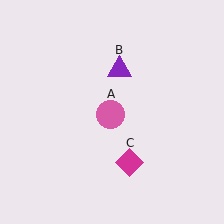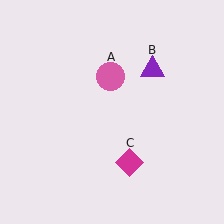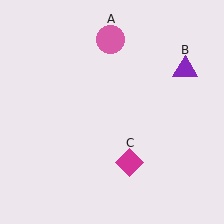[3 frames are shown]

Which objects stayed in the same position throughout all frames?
Magenta diamond (object C) remained stationary.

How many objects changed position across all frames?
2 objects changed position: pink circle (object A), purple triangle (object B).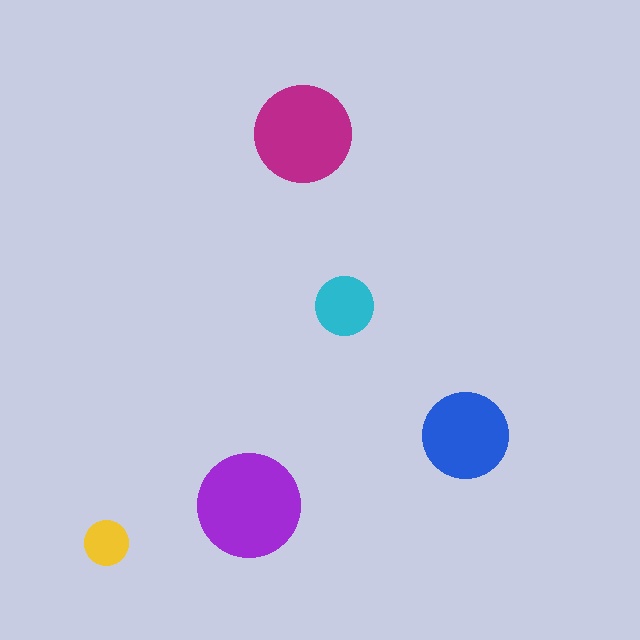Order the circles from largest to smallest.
the purple one, the magenta one, the blue one, the cyan one, the yellow one.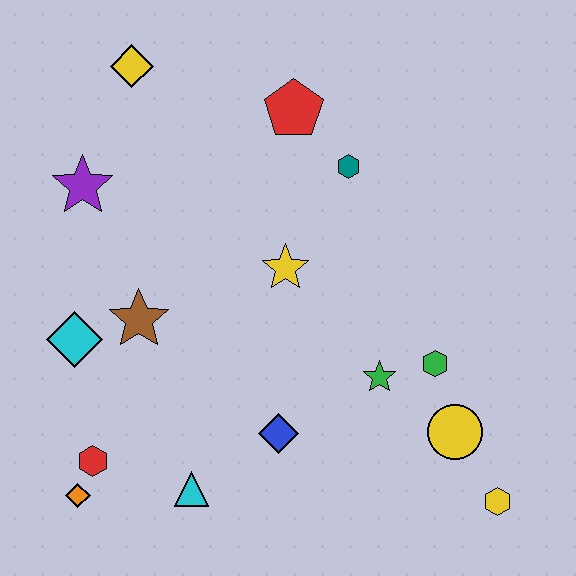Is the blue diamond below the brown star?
Yes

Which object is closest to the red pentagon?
The teal hexagon is closest to the red pentagon.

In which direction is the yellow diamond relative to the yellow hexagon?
The yellow diamond is above the yellow hexagon.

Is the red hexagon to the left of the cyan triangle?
Yes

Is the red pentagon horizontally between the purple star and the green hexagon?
Yes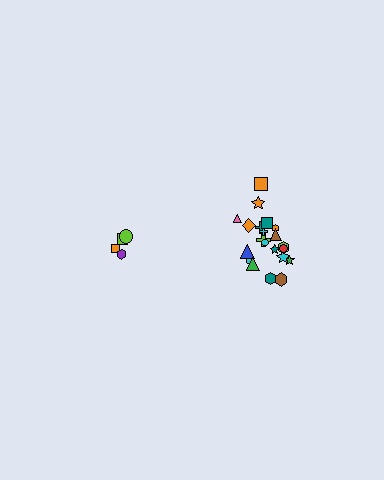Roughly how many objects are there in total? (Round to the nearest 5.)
Roughly 25 objects in total.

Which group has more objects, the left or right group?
The right group.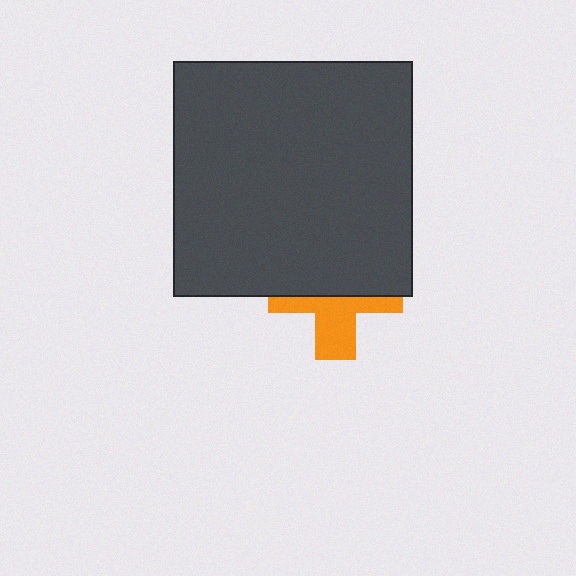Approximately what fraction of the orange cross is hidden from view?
Roughly 58% of the orange cross is hidden behind the dark gray rectangle.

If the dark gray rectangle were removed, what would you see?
You would see the complete orange cross.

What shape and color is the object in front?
The object in front is a dark gray rectangle.